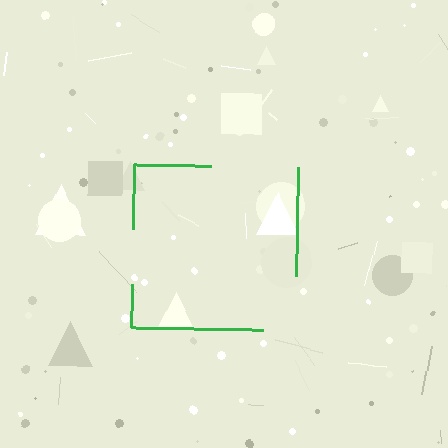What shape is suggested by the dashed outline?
The dashed outline suggests a square.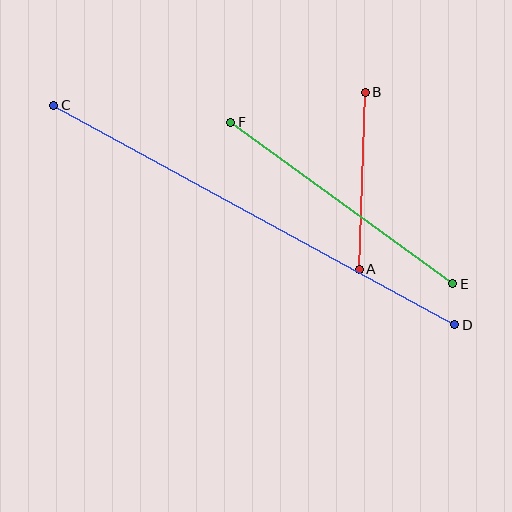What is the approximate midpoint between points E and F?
The midpoint is at approximately (342, 203) pixels.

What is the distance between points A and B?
The distance is approximately 177 pixels.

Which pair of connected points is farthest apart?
Points C and D are farthest apart.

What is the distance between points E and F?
The distance is approximately 275 pixels.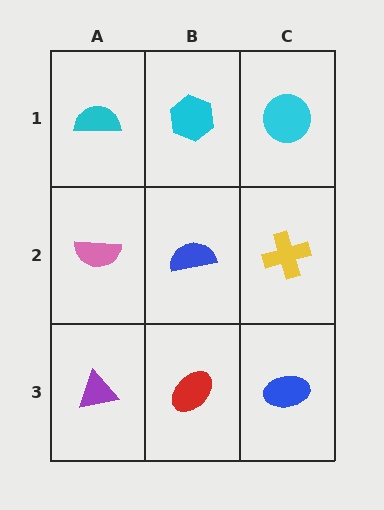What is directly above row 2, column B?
A cyan hexagon.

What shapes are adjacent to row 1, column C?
A yellow cross (row 2, column C), a cyan hexagon (row 1, column B).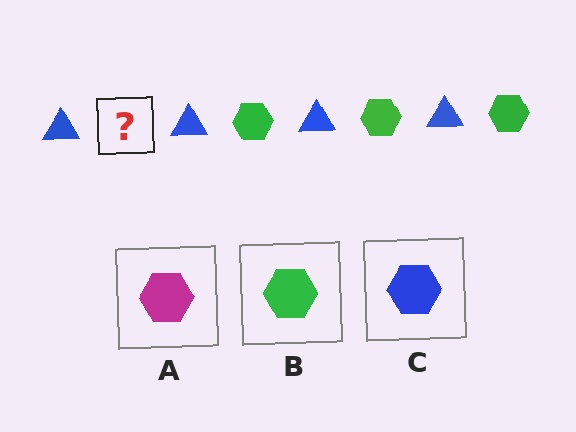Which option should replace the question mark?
Option B.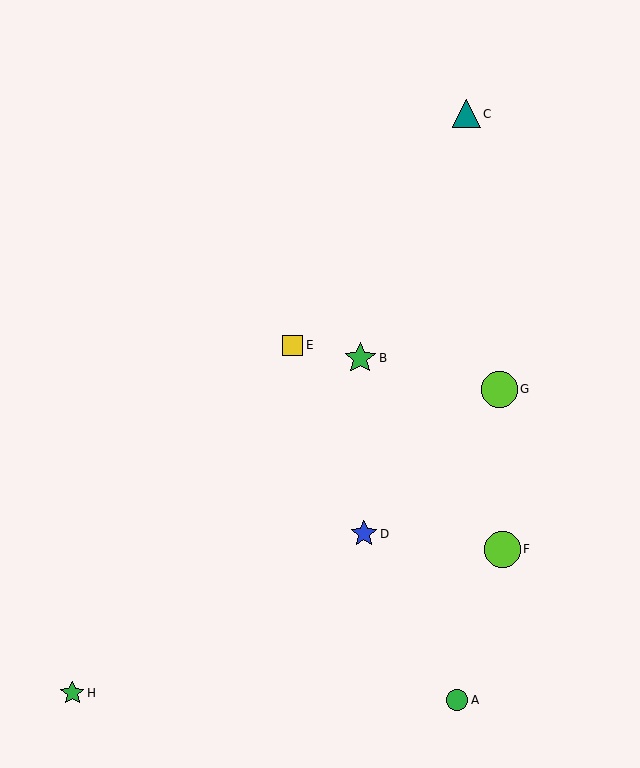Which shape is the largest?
The lime circle (labeled F) is the largest.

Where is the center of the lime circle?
The center of the lime circle is at (499, 389).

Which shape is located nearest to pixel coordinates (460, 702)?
The green circle (labeled A) at (457, 700) is nearest to that location.